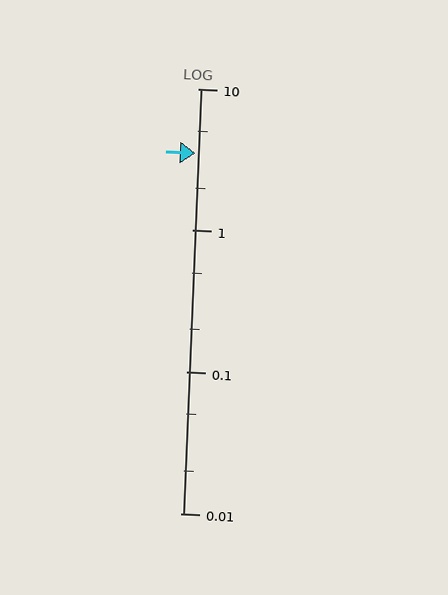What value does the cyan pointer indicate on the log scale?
The pointer indicates approximately 3.5.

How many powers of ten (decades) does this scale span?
The scale spans 3 decades, from 0.01 to 10.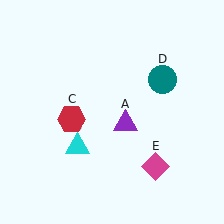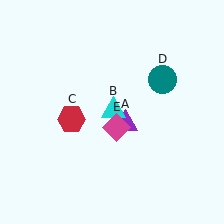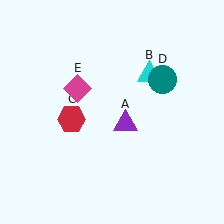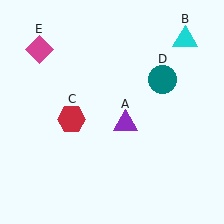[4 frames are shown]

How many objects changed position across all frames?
2 objects changed position: cyan triangle (object B), magenta diamond (object E).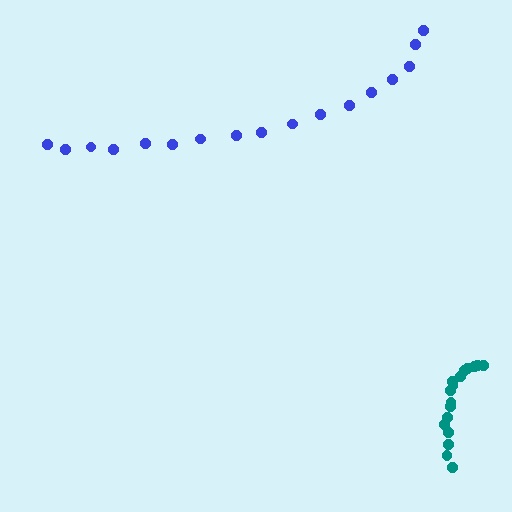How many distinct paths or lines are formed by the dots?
There are 2 distinct paths.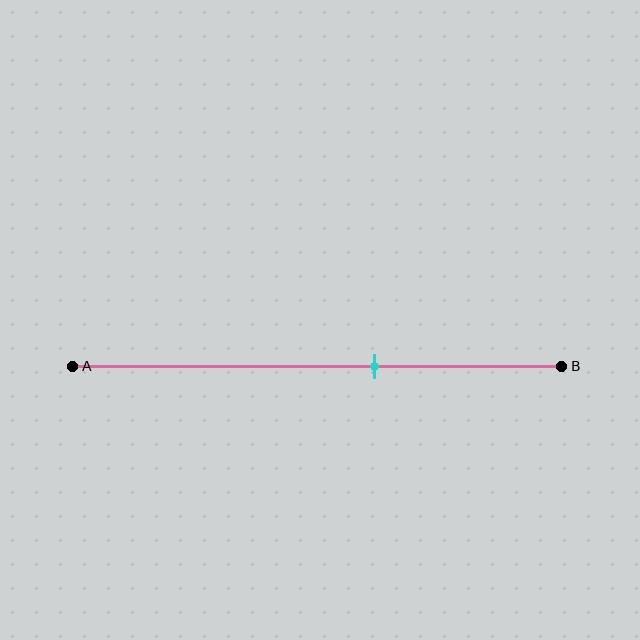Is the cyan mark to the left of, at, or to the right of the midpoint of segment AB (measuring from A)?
The cyan mark is to the right of the midpoint of segment AB.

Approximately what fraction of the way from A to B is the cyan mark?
The cyan mark is approximately 60% of the way from A to B.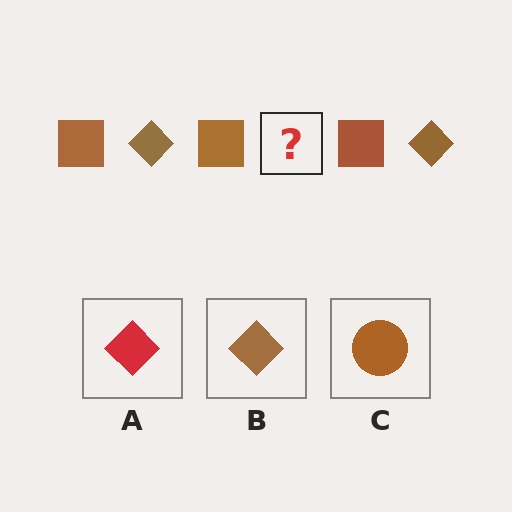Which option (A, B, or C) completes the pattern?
B.